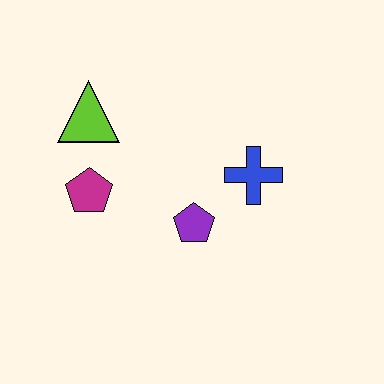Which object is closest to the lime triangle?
The magenta pentagon is closest to the lime triangle.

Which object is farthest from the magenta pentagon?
The blue cross is farthest from the magenta pentagon.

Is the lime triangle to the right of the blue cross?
No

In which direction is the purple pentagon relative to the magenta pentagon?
The purple pentagon is to the right of the magenta pentagon.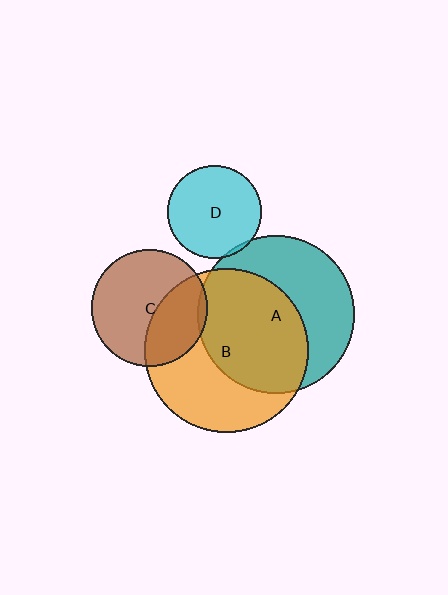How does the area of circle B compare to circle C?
Approximately 2.0 times.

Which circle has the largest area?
Circle B (orange).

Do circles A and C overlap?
Yes.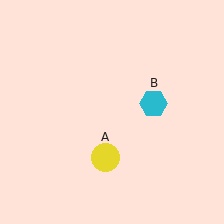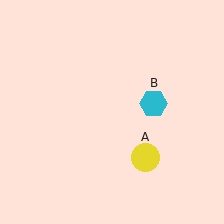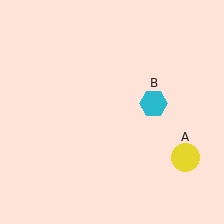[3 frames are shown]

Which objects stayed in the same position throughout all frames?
Cyan hexagon (object B) remained stationary.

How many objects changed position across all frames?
1 object changed position: yellow circle (object A).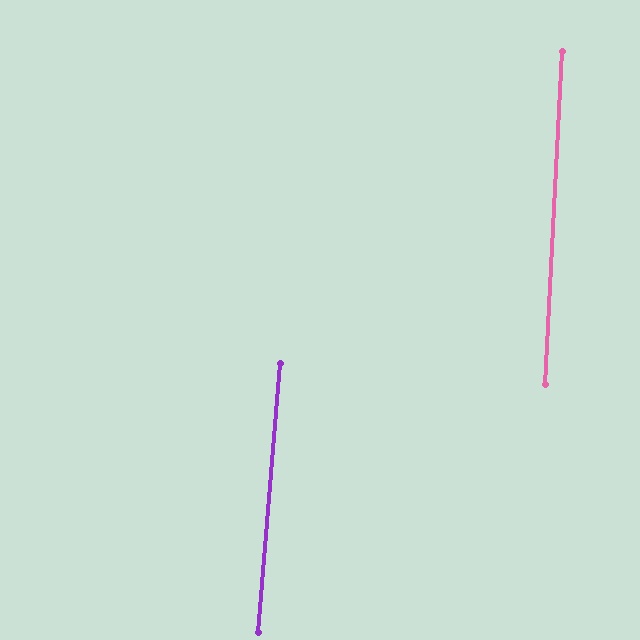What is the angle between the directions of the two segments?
Approximately 2 degrees.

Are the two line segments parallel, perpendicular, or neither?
Parallel — their directions differ by only 1.9°.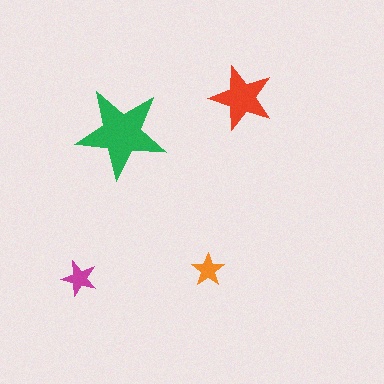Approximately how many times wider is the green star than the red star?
About 1.5 times wider.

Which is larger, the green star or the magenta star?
The green one.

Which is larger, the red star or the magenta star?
The red one.